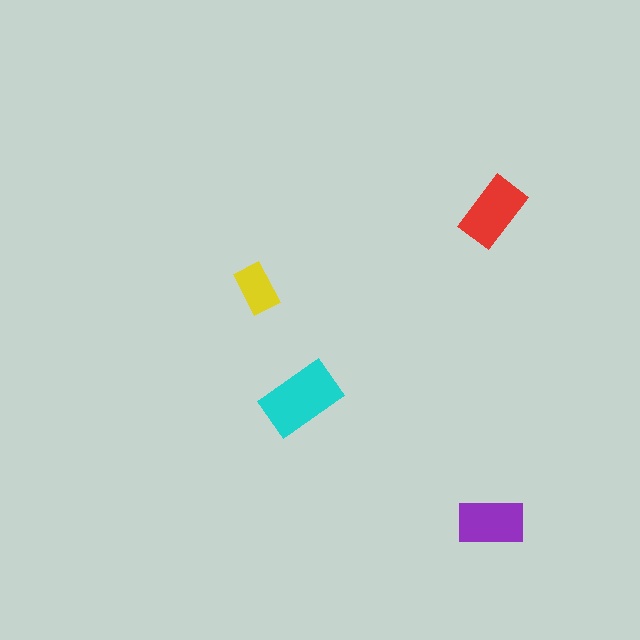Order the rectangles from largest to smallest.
the cyan one, the red one, the purple one, the yellow one.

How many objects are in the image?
There are 4 objects in the image.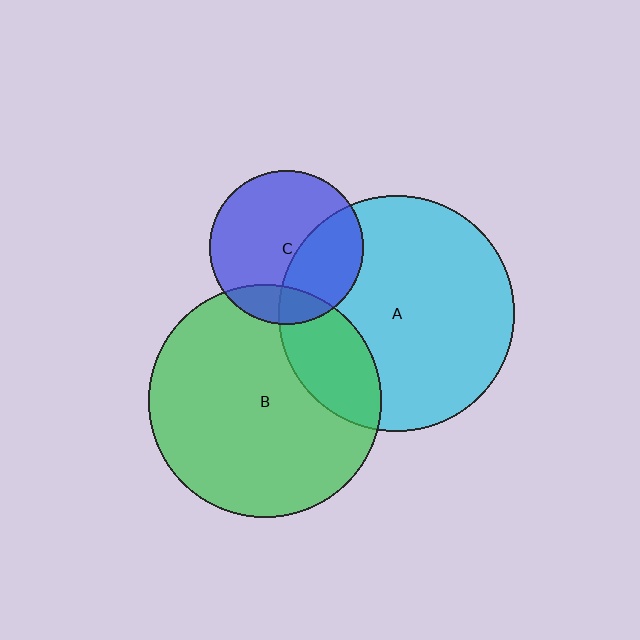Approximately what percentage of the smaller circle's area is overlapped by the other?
Approximately 35%.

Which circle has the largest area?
Circle A (cyan).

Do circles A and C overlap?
Yes.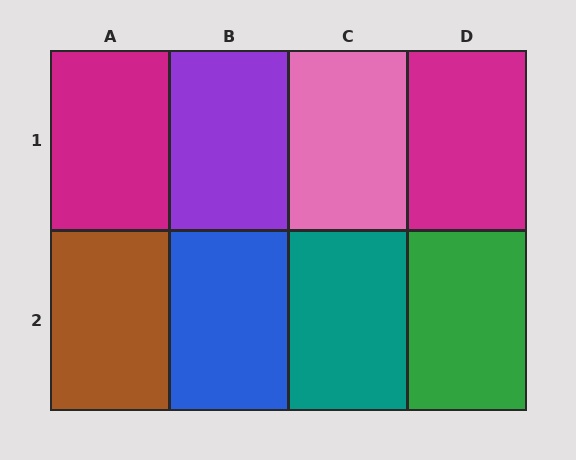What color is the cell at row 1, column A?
Magenta.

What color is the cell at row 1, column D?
Magenta.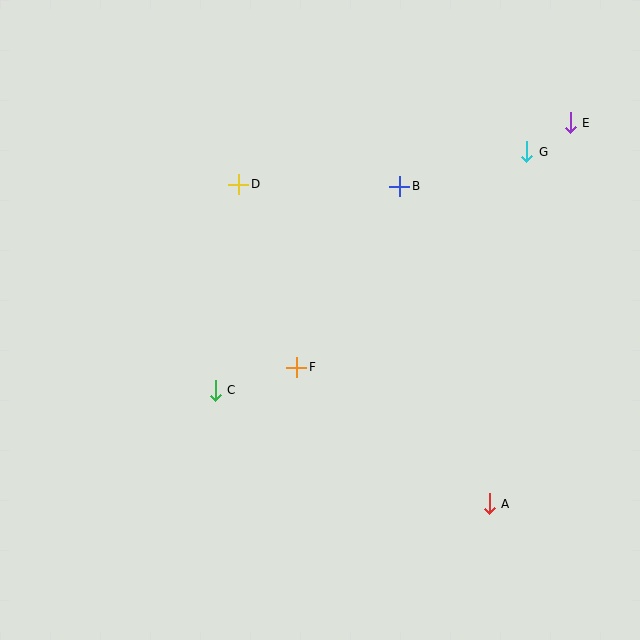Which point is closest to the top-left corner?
Point D is closest to the top-left corner.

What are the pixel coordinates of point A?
Point A is at (489, 504).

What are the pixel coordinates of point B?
Point B is at (400, 186).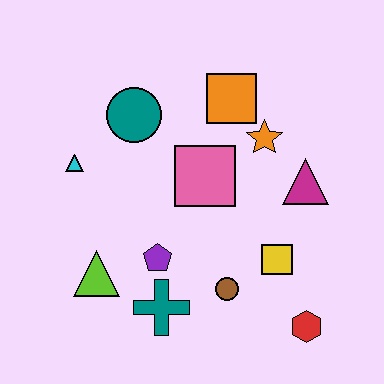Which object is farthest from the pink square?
The red hexagon is farthest from the pink square.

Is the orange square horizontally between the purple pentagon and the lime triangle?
No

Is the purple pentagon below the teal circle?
Yes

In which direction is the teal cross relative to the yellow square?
The teal cross is to the left of the yellow square.